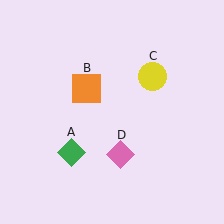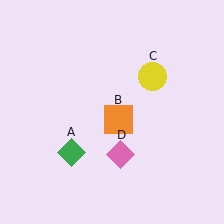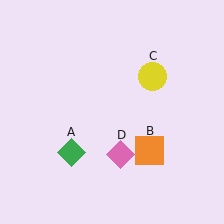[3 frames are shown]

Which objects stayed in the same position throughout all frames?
Green diamond (object A) and yellow circle (object C) and pink diamond (object D) remained stationary.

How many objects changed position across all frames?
1 object changed position: orange square (object B).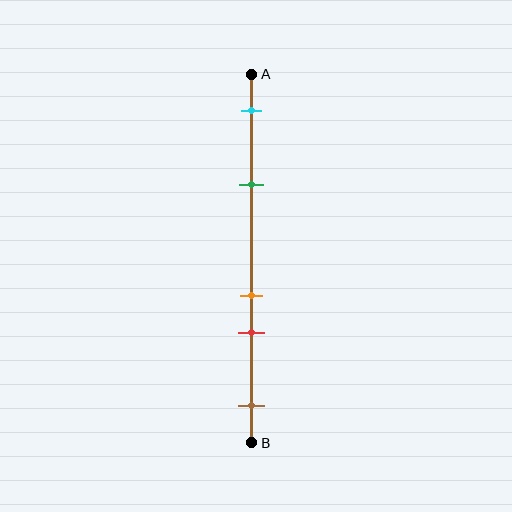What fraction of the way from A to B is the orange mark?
The orange mark is approximately 60% (0.6) of the way from A to B.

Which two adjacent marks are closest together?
The orange and red marks are the closest adjacent pair.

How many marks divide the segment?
There are 5 marks dividing the segment.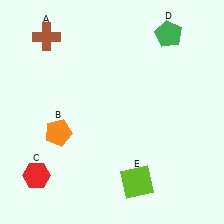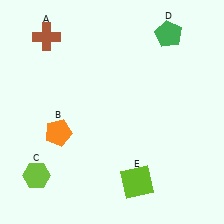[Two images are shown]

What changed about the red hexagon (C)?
In Image 1, C is red. In Image 2, it changed to lime.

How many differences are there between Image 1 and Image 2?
There is 1 difference between the two images.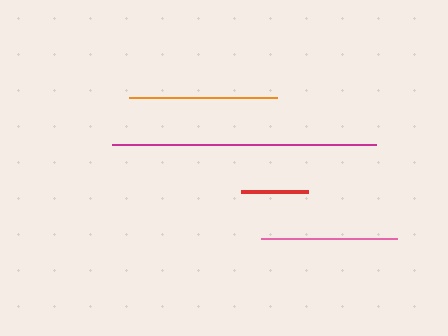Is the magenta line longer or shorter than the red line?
The magenta line is longer than the red line.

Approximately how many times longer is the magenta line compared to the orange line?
The magenta line is approximately 1.8 times the length of the orange line.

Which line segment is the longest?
The magenta line is the longest at approximately 264 pixels.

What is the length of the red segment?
The red segment is approximately 67 pixels long.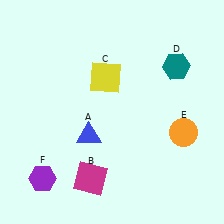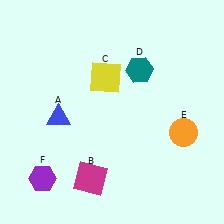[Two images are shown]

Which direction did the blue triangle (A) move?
The blue triangle (A) moved left.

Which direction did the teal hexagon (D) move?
The teal hexagon (D) moved left.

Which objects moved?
The objects that moved are: the blue triangle (A), the teal hexagon (D).